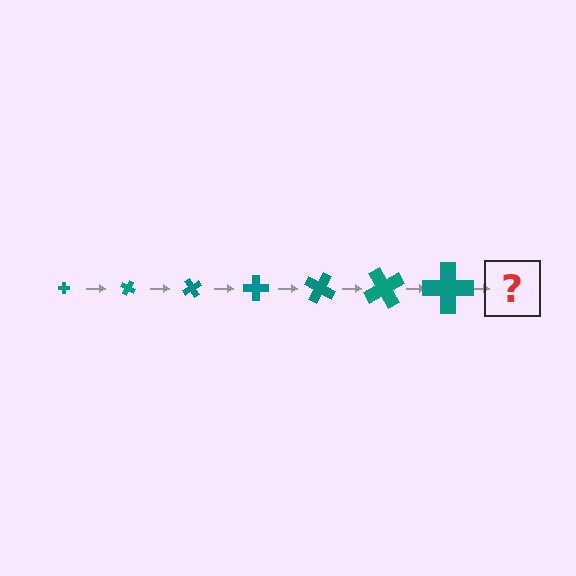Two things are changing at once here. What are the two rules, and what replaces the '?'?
The two rules are that the cross grows larger each step and it rotates 30 degrees each step. The '?' should be a cross, larger than the previous one and rotated 210 degrees from the start.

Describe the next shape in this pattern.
It should be a cross, larger than the previous one and rotated 210 degrees from the start.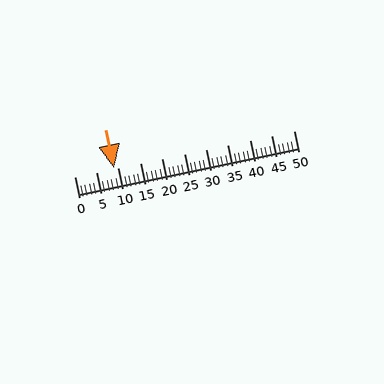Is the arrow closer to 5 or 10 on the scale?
The arrow is closer to 10.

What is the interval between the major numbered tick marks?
The major tick marks are spaced 5 units apart.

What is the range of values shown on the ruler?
The ruler shows values from 0 to 50.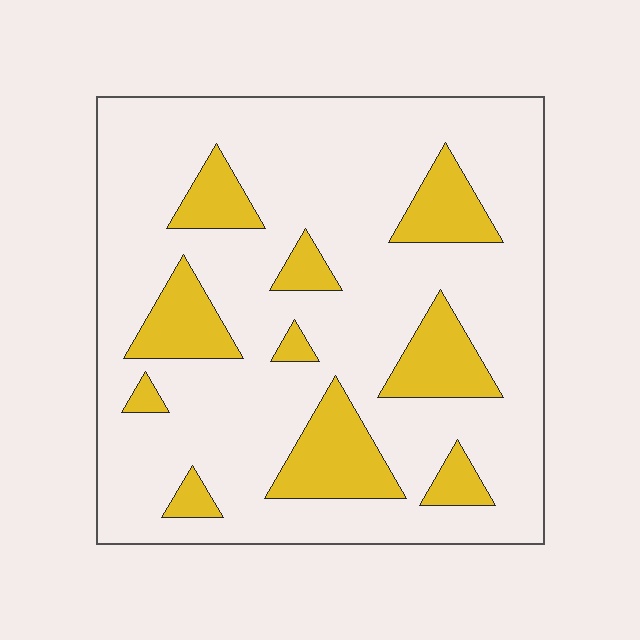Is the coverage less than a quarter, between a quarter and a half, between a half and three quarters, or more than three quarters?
Less than a quarter.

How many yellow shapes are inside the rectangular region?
10.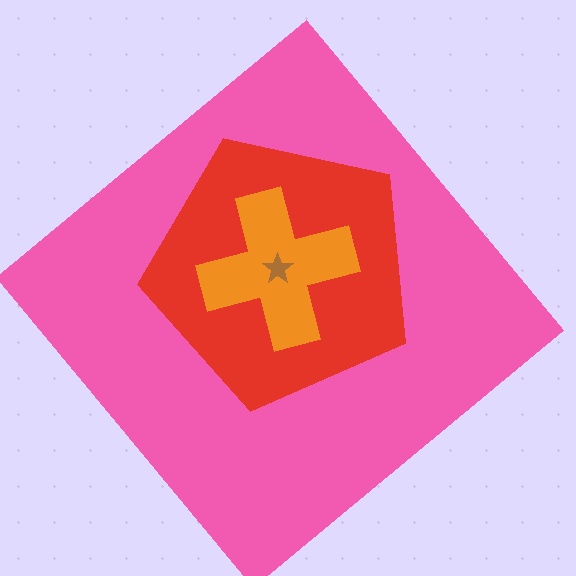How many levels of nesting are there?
4.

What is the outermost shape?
The pink diamond.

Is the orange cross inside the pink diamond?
Yes.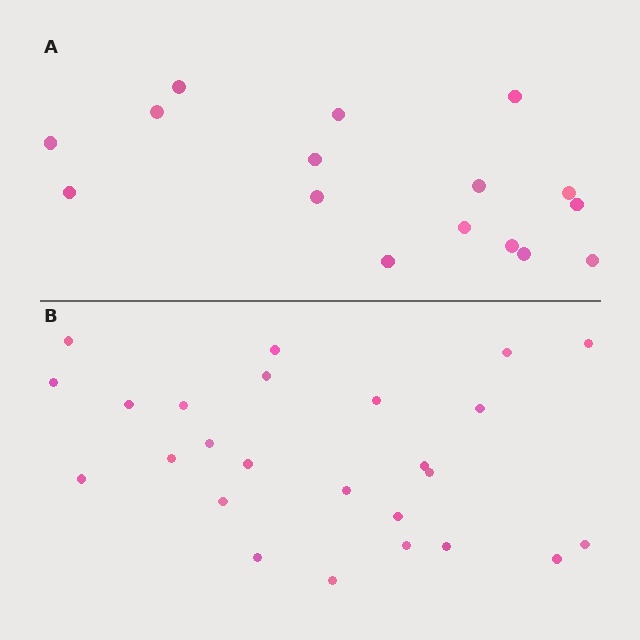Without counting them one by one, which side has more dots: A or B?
Region B (the bottom region) has more dots.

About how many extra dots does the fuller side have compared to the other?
Region B has roughly 8 or so more dots than region A.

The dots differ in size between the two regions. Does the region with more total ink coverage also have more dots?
No. Region A has more total ink coverage because its dots are larger, but region B actually contains more individual dots. Total area can be misleading — the number of items is what matters here.